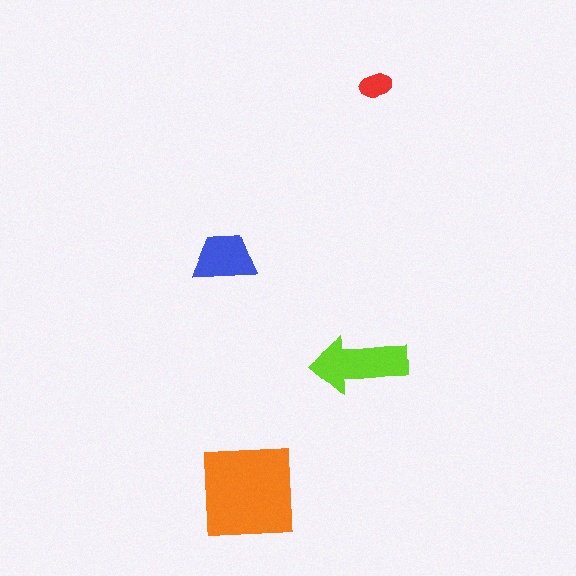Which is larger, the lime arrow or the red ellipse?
The lime arrow.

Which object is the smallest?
The red ellipse.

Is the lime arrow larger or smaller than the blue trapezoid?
Larger.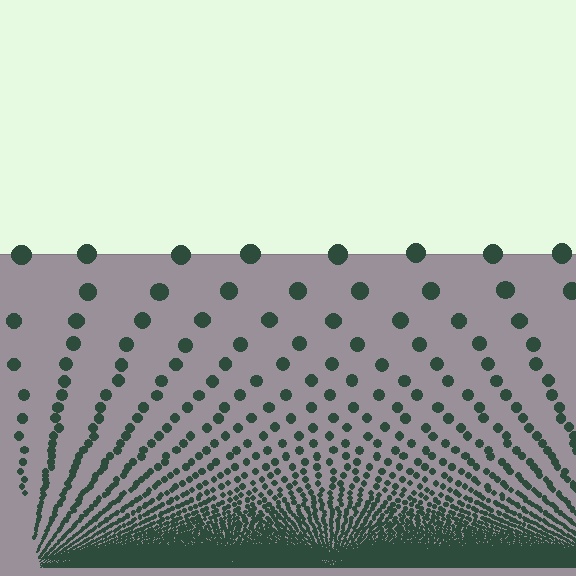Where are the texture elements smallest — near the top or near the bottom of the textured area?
Near the bottom.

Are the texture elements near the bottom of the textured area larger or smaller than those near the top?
Smaller. The gradient is inverted — elements near the bottom are smaller and denser.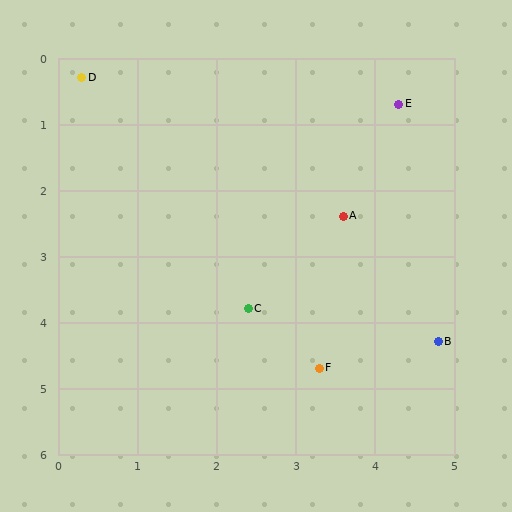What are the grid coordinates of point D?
Point D is at approximately (0.3, 0.3).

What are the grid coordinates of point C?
Point C is at approximately (2.4, 3.8).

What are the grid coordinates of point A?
Point A is at approximately (3.6, 2.4).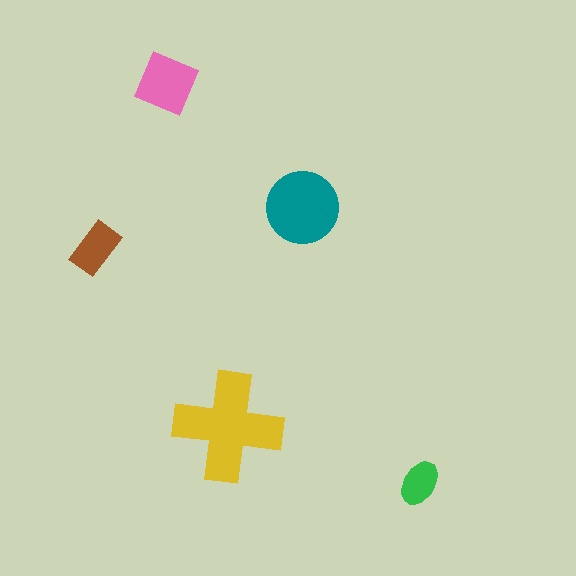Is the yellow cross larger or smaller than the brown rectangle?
Larger.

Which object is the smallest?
The green ellipse.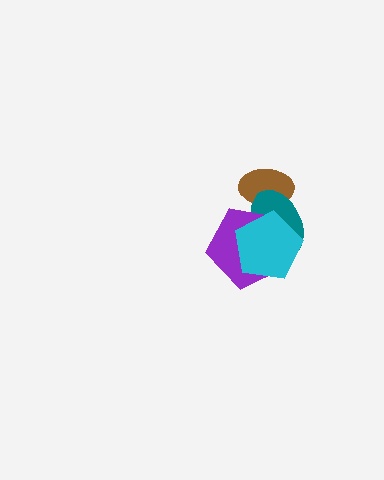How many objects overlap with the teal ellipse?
3 objects overlap with the teal ellipse.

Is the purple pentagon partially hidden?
Yes, it is partially covered by another shape.